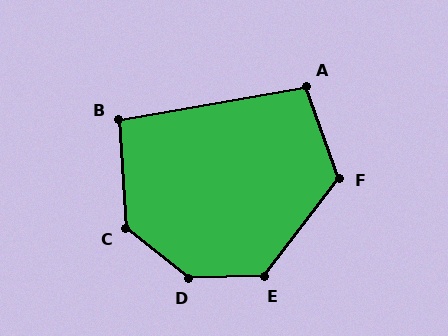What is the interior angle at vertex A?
Approximately 100 degrees (obtuse).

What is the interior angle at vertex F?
Approximately 123 degrees (obtuse).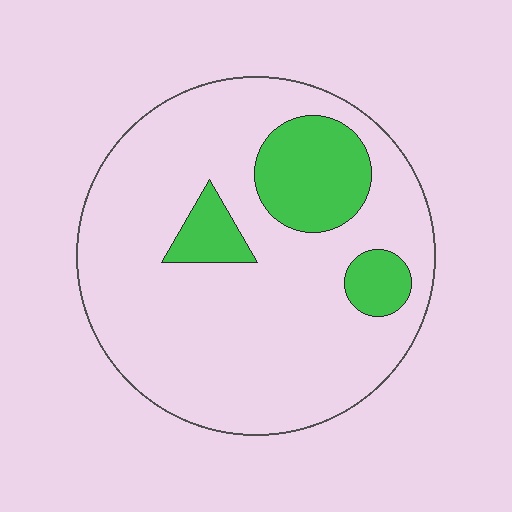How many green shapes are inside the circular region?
3.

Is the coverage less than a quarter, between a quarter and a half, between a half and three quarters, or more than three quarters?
Less than a quarter.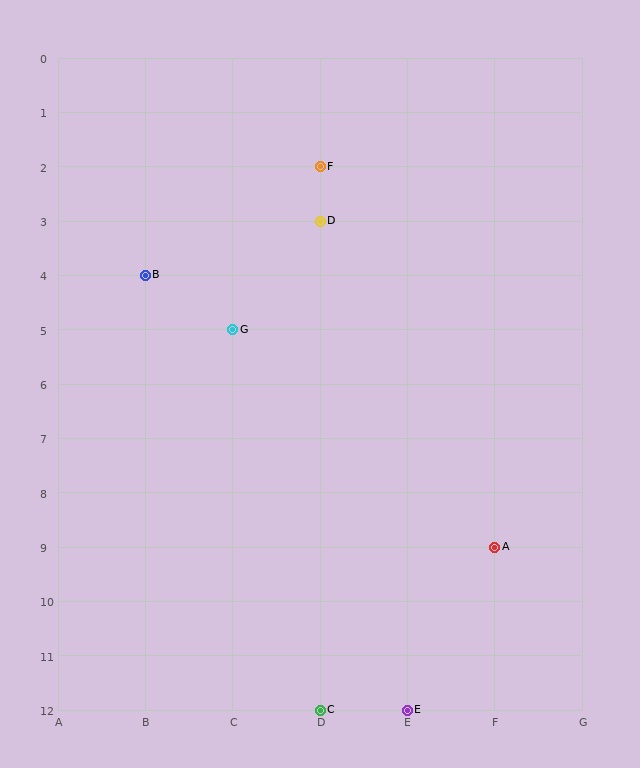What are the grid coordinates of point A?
Point A is at grid coordinates (F, 9).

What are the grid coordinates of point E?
Point E is at grid coordinates (E, 12).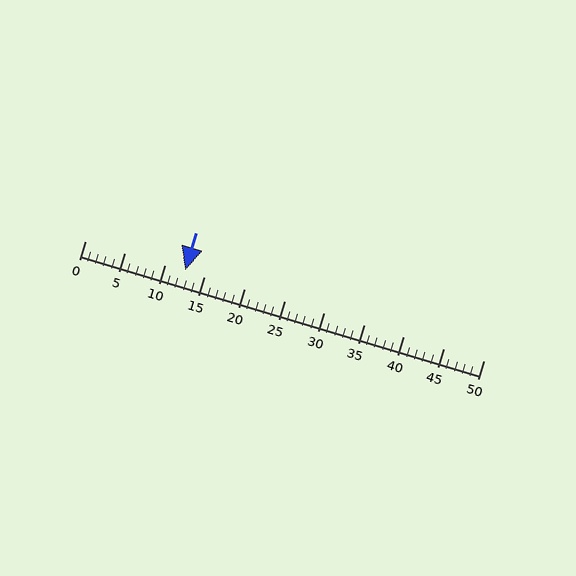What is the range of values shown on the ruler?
The ruler shows values from 0 to 50.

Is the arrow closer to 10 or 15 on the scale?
The arrow is closer to 15.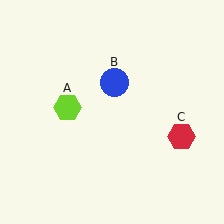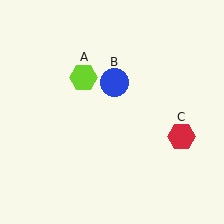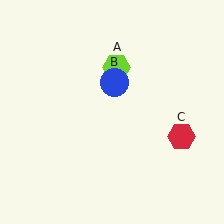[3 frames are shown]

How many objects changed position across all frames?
1 object changed position: lime hexagon (object A).